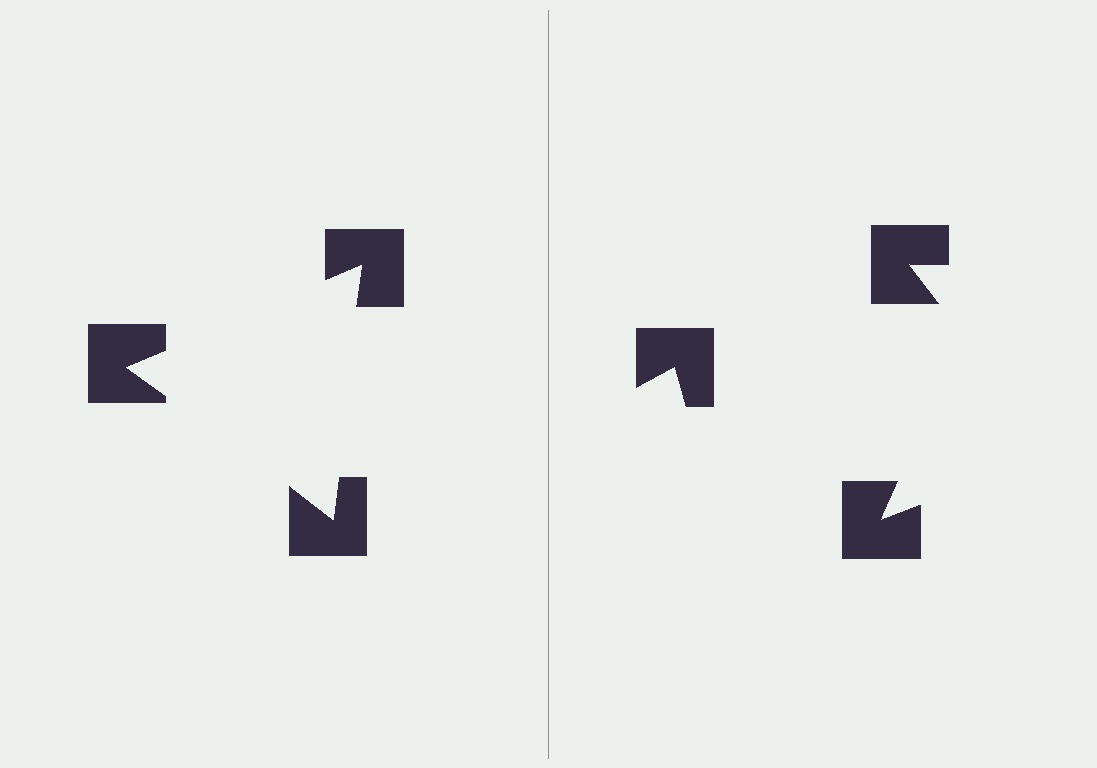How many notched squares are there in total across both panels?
6 — 3 on each side.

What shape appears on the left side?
An illusory triangle.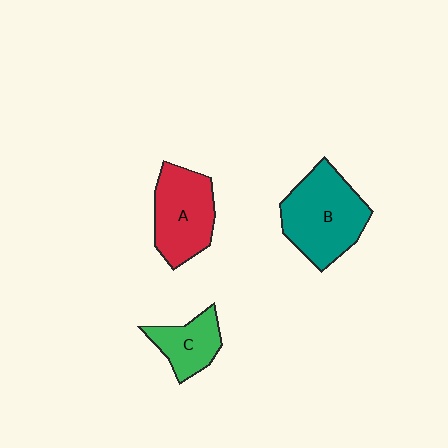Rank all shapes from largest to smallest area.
From largest to smallest: B (teal), A (red), C (green).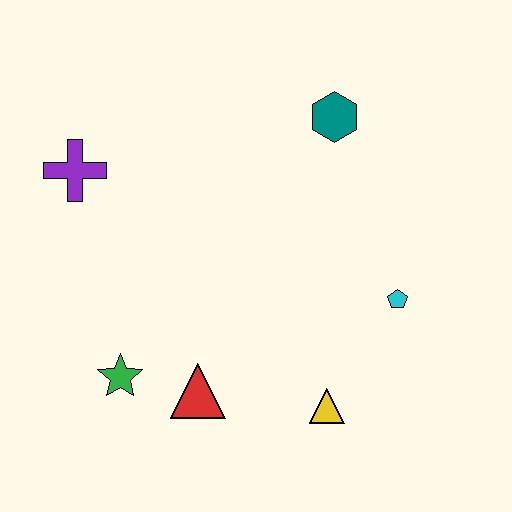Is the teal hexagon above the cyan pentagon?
Yes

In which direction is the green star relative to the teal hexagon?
The green star is below the teal hexagon.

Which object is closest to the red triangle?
The green star is closest to the red triangle.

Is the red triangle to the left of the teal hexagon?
Yes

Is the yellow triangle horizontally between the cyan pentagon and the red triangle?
Yes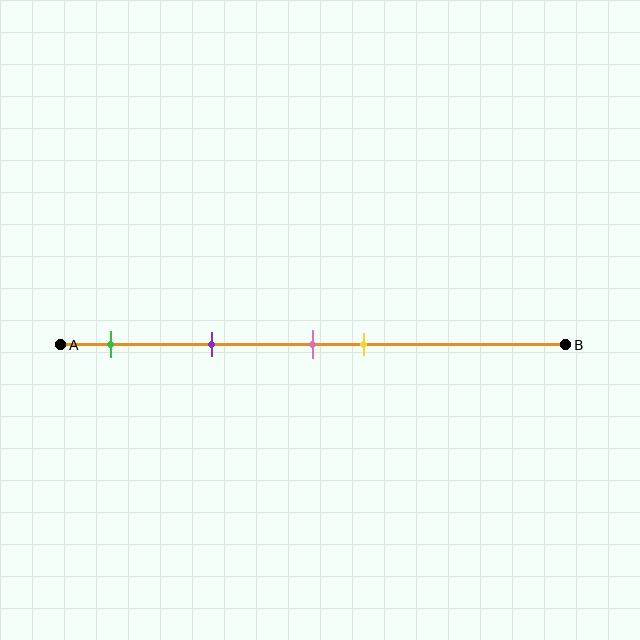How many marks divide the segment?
There are 4 marks dividing the segment.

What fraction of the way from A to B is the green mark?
The green mark is approximately 10% (0.1) of the way from A to B.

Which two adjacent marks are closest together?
The pink and yellow marks are the closest adjacent pair.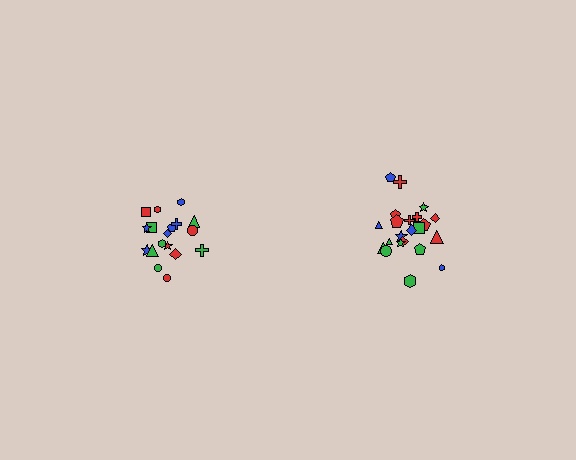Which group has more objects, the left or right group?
The right group.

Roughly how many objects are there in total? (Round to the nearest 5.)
Roughly 40 objects in total.